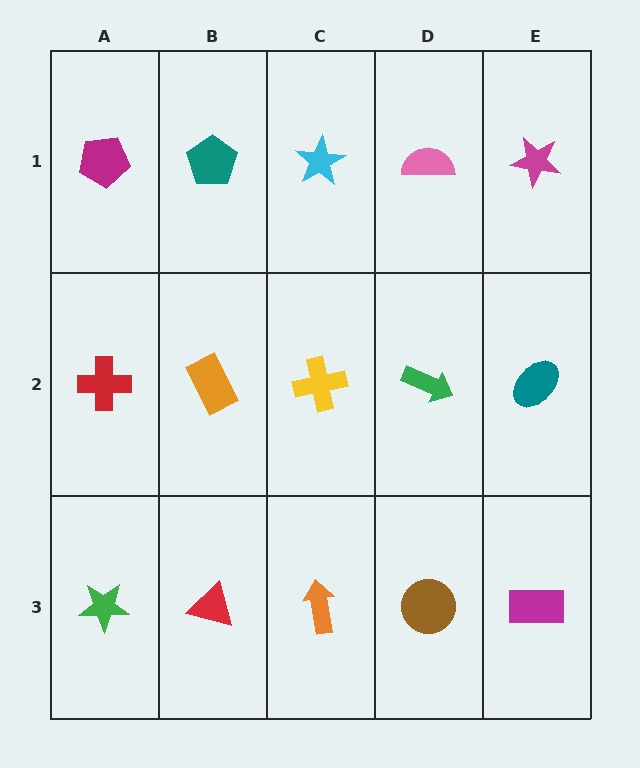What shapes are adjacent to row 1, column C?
A yellow cross (row 2, column C), a teal pentagon (row 1, column B), a pink semicircle (row 1, column D).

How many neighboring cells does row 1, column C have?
3.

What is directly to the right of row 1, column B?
A cyan star.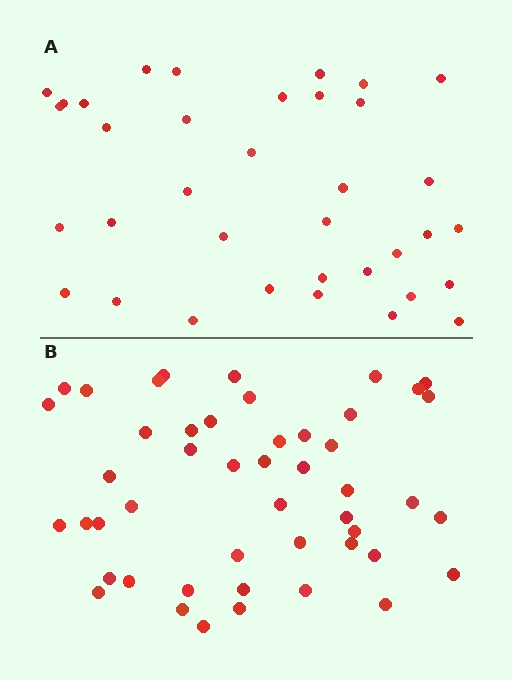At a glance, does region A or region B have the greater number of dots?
Region B (the bottom region) has more dots.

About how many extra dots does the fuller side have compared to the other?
Region B has roughly 12 or so more dots than region A.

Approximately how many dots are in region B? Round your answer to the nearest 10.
About 50 dots. (The exact count is 48, which rounds to 50.)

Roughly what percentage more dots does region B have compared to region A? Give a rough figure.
About 35% more.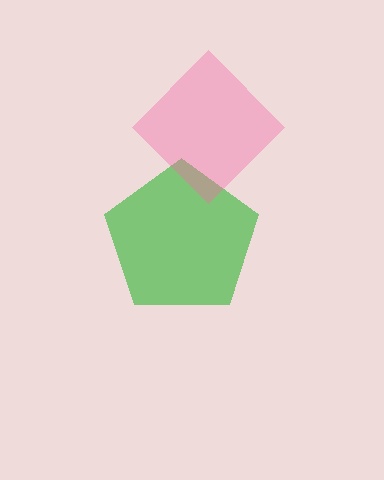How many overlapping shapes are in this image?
There are 2 overlapping shapes in the image.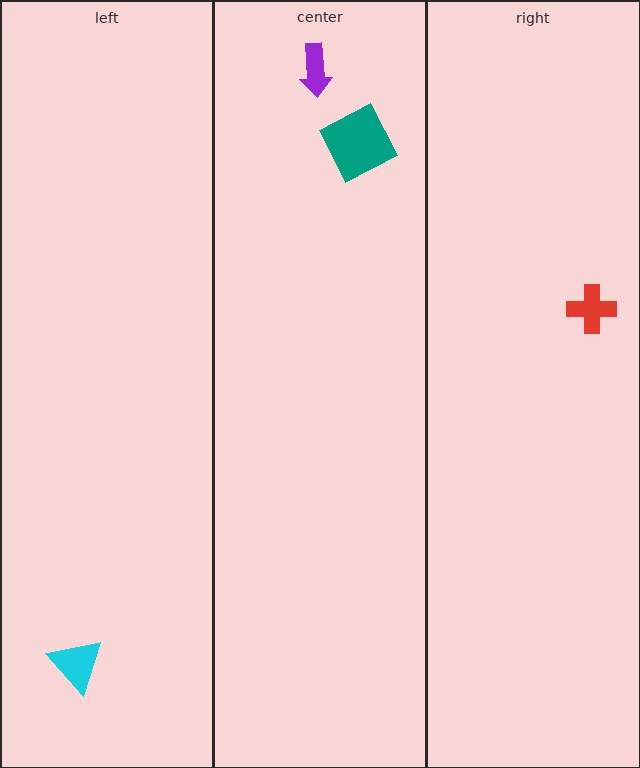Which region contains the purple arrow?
The center region.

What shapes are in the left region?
The cyan triangle.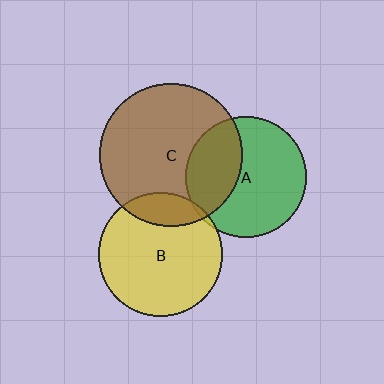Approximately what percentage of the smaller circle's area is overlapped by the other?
Approximately 35%.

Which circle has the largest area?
Circle C (brown).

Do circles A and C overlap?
Yes.